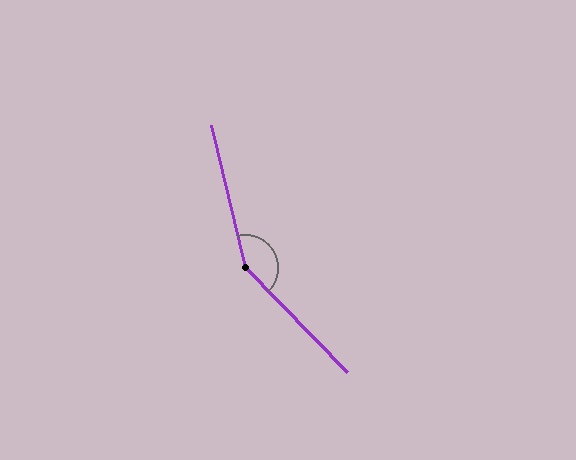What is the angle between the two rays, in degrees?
Approximately 149 degrees.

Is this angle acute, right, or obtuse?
It is obtuse.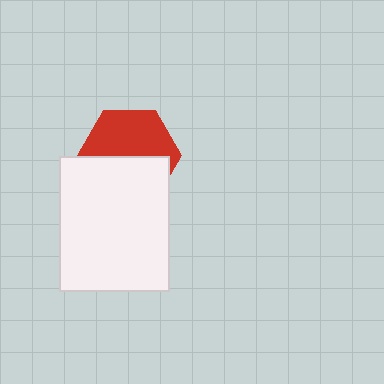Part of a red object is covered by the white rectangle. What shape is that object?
It is a hexagon.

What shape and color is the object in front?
The object in front is a white rectangle.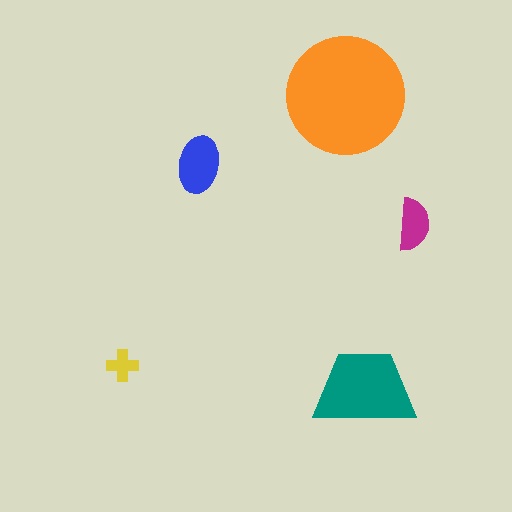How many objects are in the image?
There are 5 objects in the image.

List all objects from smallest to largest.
The yellow cross, the magenta semicircle, the blue ellipse, the teal trapezoid, the orange circle.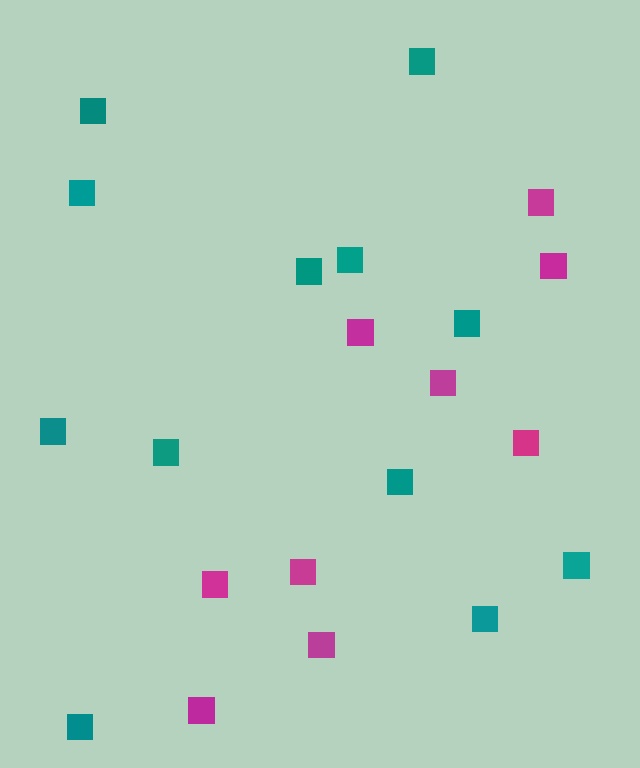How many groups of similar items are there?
There are 2 groups: one group of magenta squares (9) and one group of teal squares (12).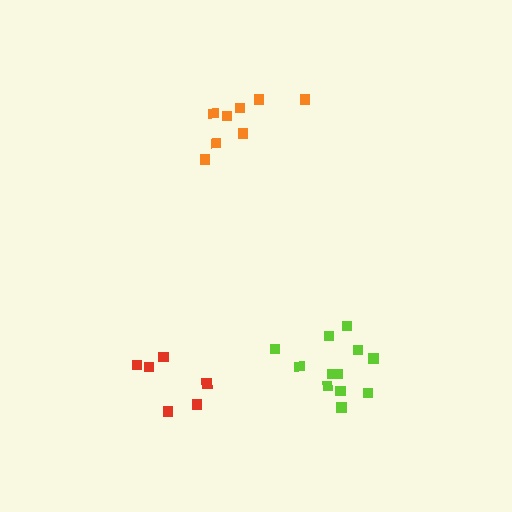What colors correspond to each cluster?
The clusters are colored: orange, lime, red.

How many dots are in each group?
Group 1: 8 dots, Group 2: 12 dots, Group 3: 6 dots (26 total).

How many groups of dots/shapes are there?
There are 3 groups.